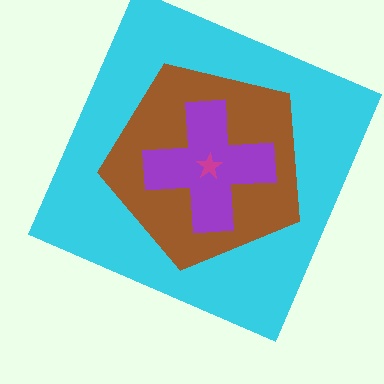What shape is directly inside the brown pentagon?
The purple cross.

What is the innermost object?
The magenta star.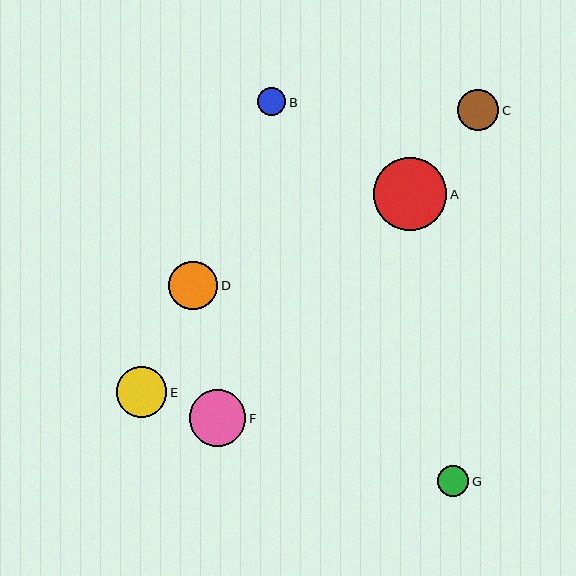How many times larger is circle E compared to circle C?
Circle E is approximately 1.2 times the size of circle C.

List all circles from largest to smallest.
From largest to smallest: A, F, E, D, C, G, B.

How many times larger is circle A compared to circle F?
Circle A is approximately 1.3 times the size of circle F.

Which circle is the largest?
Circle A is the largest with a size of approximately 73 pixels.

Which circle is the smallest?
Circle B is the smallest with a size of approximately 28 pixels.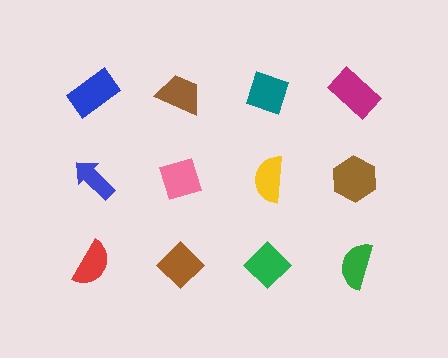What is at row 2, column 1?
A blue arrow.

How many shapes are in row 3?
4 shapes.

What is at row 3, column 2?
A brown diamond.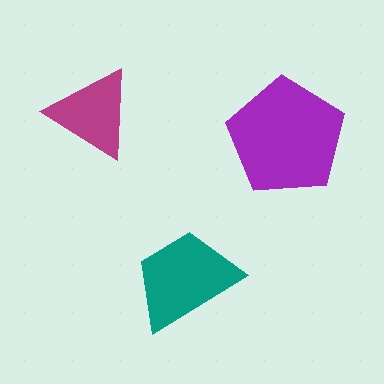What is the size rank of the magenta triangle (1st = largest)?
3rd.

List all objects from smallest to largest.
The magenta triangle, the teal trapezoid, the purple pentagon.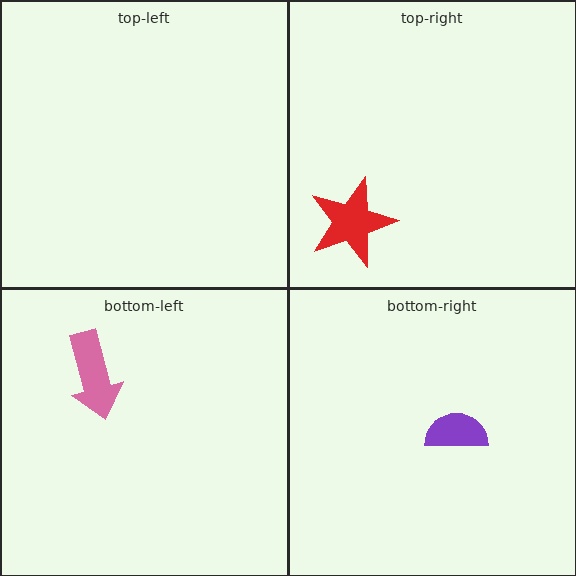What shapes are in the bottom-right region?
The purple semicircle.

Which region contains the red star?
The top-right region.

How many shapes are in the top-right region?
1.